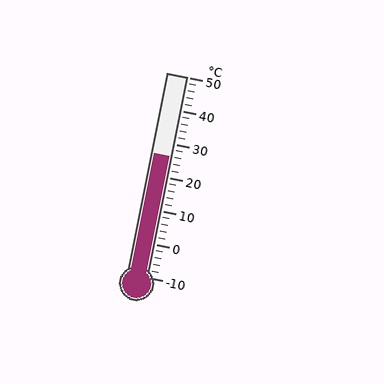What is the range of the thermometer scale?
The thermometer scale ranges from -10°C to 50°C.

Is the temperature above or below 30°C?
The temperature is below 30°C.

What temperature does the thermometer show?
The thermometer shows approximately 26°C.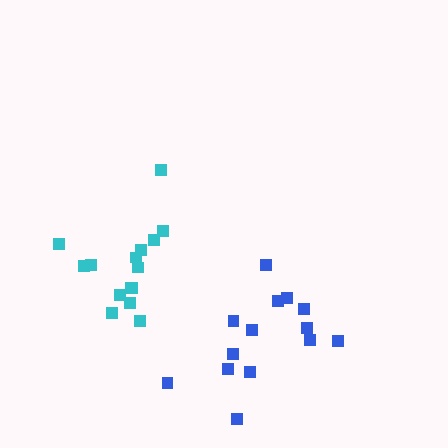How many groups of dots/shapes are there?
There are 2 groups.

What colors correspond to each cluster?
The clusters are colored: cyan, blue.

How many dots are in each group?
Group 1: 15 dots, Group 2: 14 dots (29 total).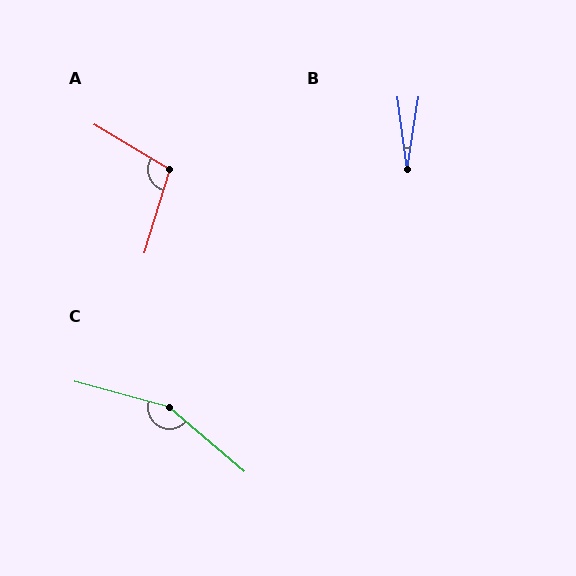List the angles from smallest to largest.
B (16°), A (104°), C (155°).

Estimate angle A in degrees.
Approximately 104 degrees.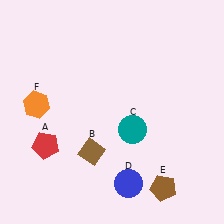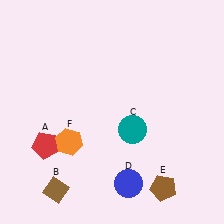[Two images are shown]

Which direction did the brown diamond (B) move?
The brown diamond (B) moved down.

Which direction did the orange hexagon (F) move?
The orange hexagon (F) moved down.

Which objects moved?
The objects that moved are: the brown diamond (B), the orange hexagon (F).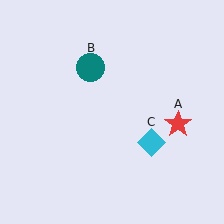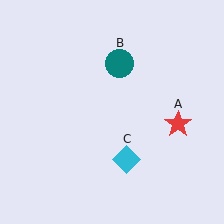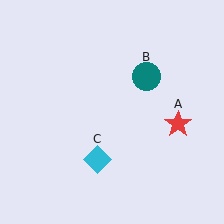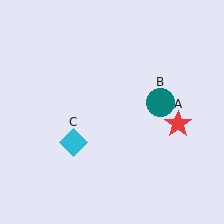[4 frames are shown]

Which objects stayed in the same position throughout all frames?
Red star (object A) remained stationary.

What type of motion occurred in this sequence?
The teal circle (object B), cyan diamond (object C) rotated clockwise around the center of the scene.